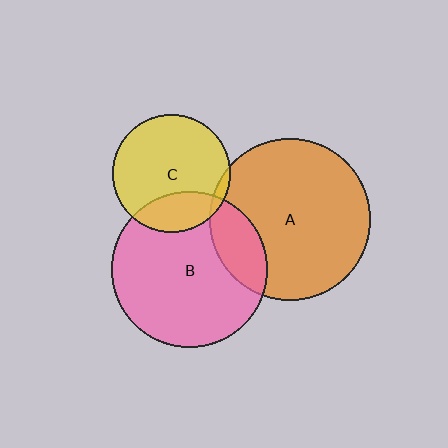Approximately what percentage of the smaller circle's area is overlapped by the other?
Approximately 20%.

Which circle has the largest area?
Circle A (orange).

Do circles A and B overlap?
Yes.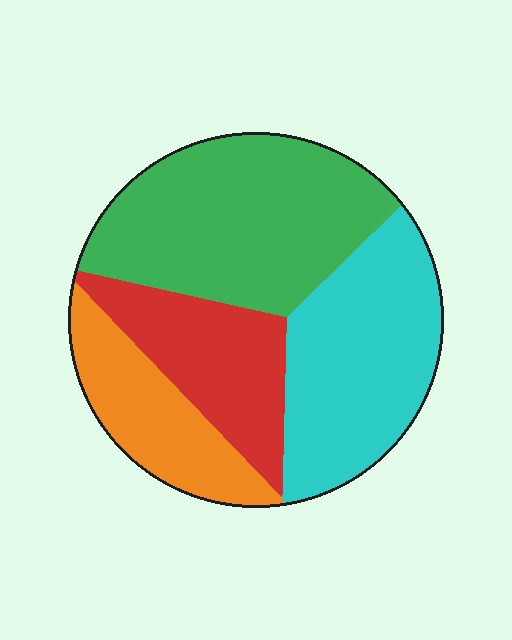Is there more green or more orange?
Green.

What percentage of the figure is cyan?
Cyan takes up about one third (1/3) of the figure.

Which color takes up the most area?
Green, at roughly 35%.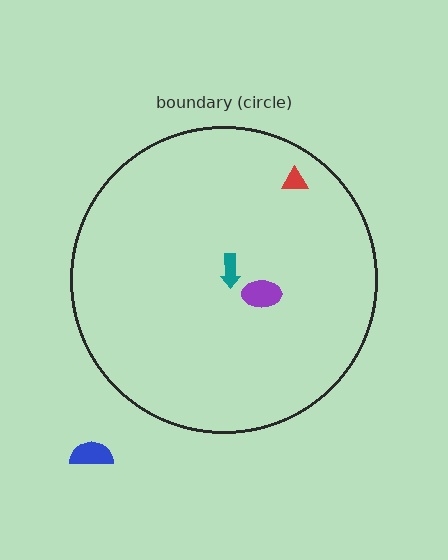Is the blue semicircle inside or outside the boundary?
Outside.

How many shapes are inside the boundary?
3 inside, 1 outside.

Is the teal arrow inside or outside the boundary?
Inside.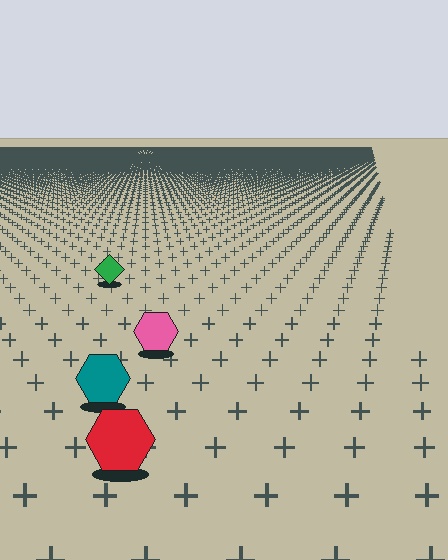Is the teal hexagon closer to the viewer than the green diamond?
Yes. The teal hexagon is closer — you can tell from the texture gradient: the ground texture is coarser near it.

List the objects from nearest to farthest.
From nearest to farthest: the red hexagon, the teal hexagon, the pink hexagon, the green diamond.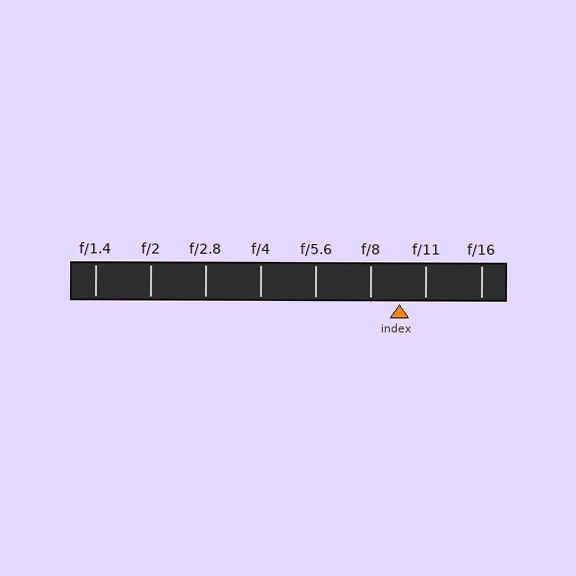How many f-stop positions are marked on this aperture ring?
There are 8 f-stop positions marked.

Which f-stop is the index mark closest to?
The index mark is closest to f/11.